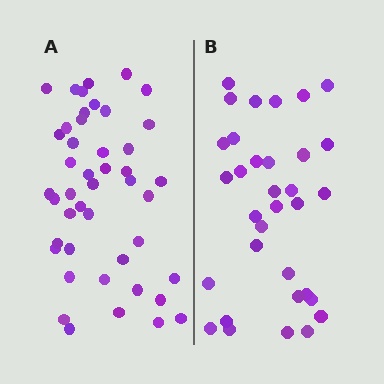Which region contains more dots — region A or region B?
Region A (the left region) has more dots.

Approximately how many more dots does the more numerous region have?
Region A has roughly 12 or so more dots than region B.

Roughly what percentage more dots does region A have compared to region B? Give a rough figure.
About 35% more.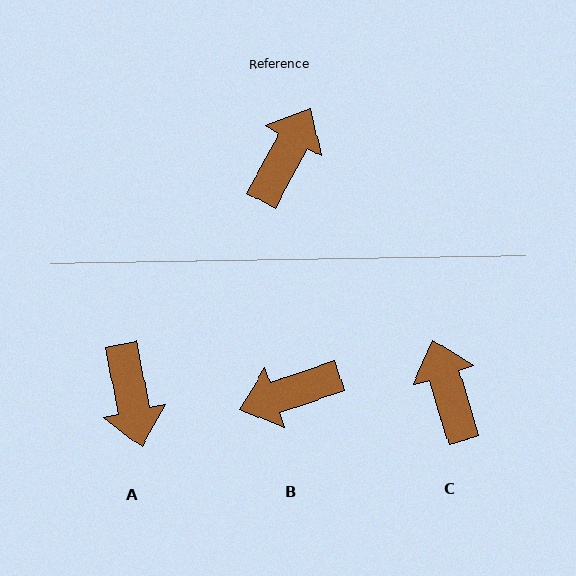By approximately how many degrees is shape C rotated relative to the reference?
Approximately 46 degrees counter-clockwise.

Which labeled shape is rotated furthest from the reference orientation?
A, about 140 degrees away.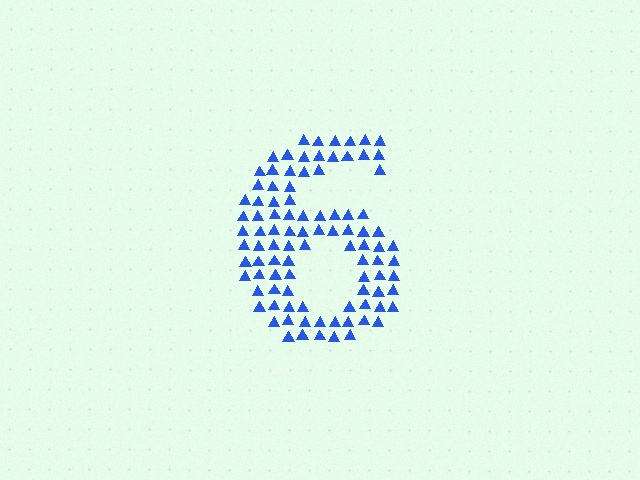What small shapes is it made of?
It is made of small triangles.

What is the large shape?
The large shape is the digit 6.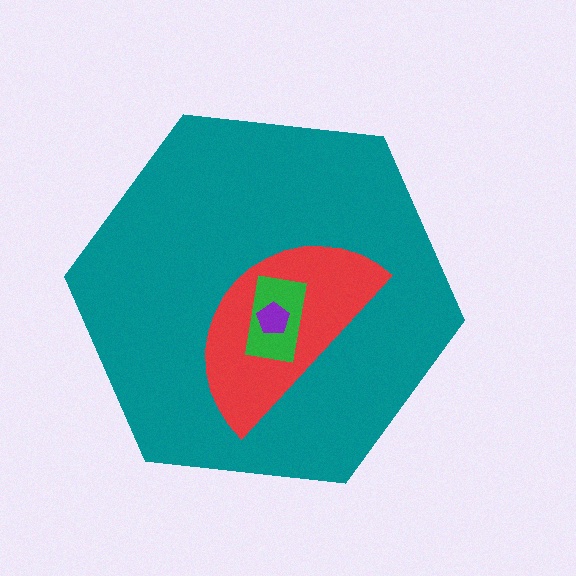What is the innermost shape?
The purple pentagon.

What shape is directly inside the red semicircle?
The green rectangle.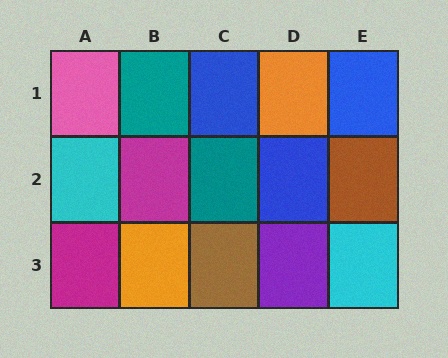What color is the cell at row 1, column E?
Blue.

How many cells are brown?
2 cells are brown.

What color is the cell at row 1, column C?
Blue.